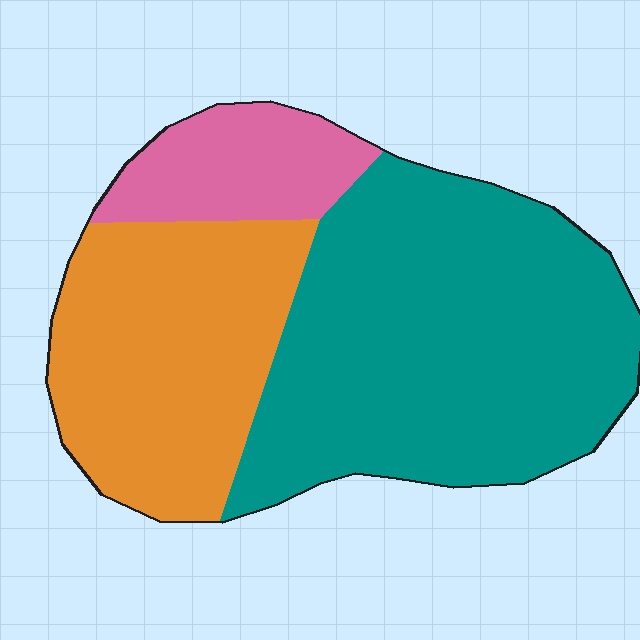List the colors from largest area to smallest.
From largest to smallest: teal, orange, pink.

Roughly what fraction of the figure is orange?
Orange takes up about one third (1/3) of the figure.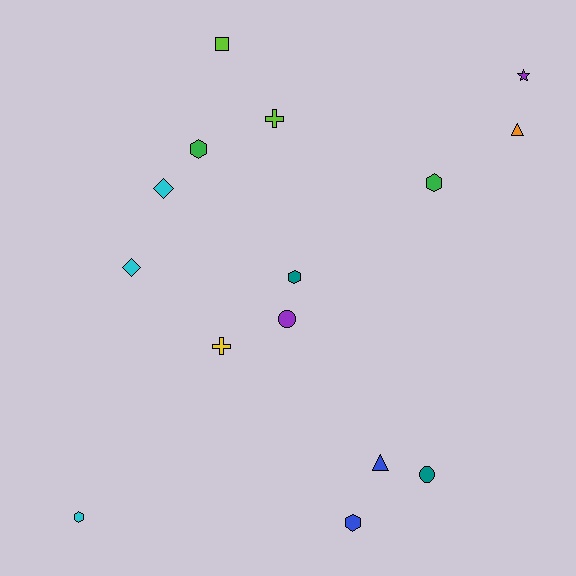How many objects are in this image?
There are 15 objects.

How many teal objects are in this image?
There are 2 teal objects.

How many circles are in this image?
There are 2 circles.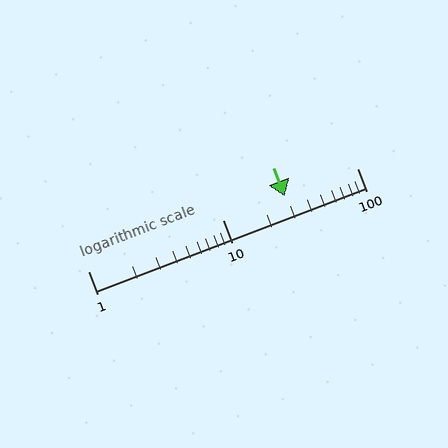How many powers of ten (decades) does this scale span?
The scale spans 2 decades, from 1 to 100.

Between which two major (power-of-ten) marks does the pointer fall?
The pointer is between 10 and 100.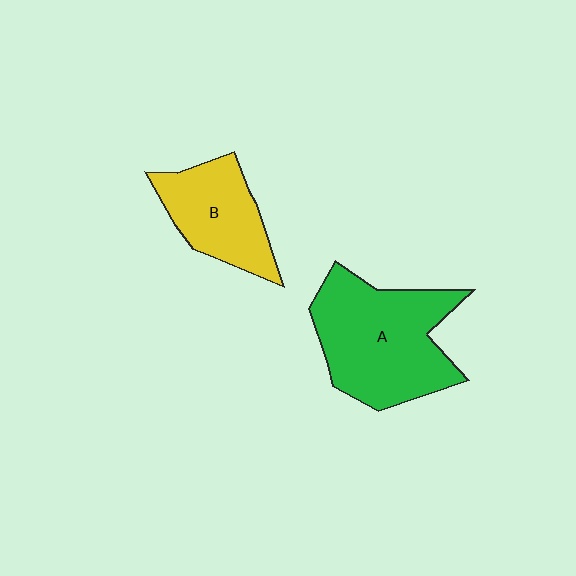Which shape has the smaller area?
Shape B (yellow).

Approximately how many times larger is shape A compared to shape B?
Approximately 1.6 times.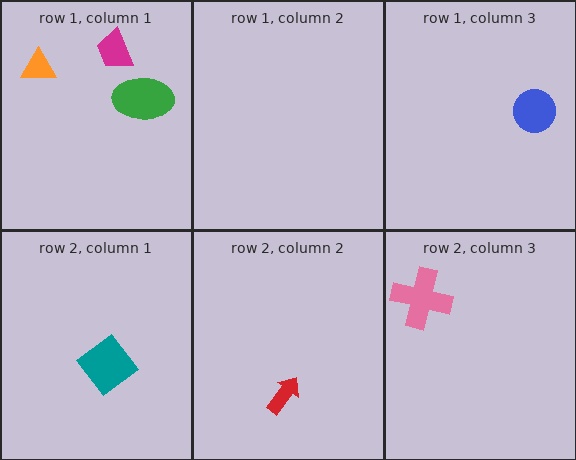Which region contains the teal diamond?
The row 2, column 1 region.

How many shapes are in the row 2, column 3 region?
1.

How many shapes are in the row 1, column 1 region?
3.